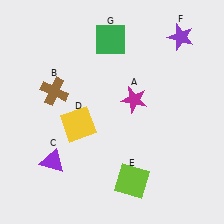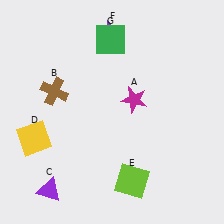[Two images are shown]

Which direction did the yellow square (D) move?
The yellow square (D) moved left.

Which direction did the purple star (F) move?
The purple star (F) moved left.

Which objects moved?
The objects that moved are: the purple triangle (C), the yellow square (D), the purple star (F).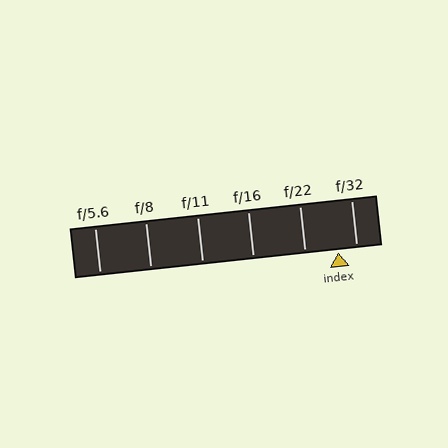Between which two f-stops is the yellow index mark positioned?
The index mark is between f/22 and f/32.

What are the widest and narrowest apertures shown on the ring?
The widest aperture shown is f/5.6 and the narrowest is f/32.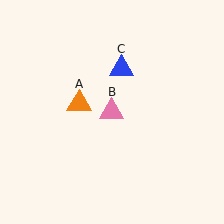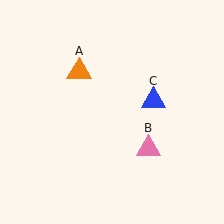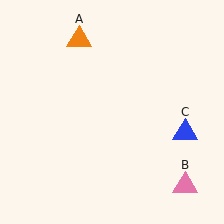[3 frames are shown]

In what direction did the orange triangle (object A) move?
The orange triangle (object A) moved up.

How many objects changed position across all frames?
3 objects changed position: orange triangle (object A), pink triangle (object B), blue triangle (object C).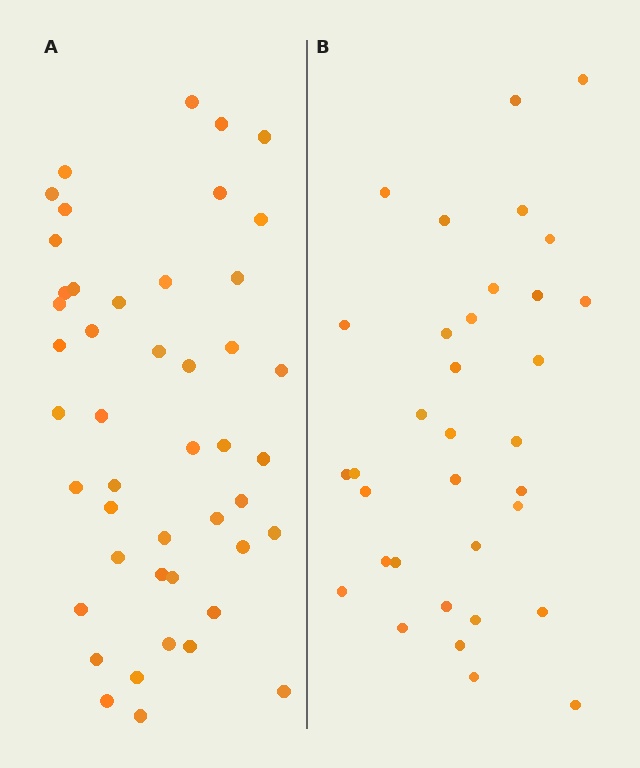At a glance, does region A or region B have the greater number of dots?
Region A (the left region) has more dots.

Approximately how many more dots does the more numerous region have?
Region A has roughly 12 or so more dots than region B.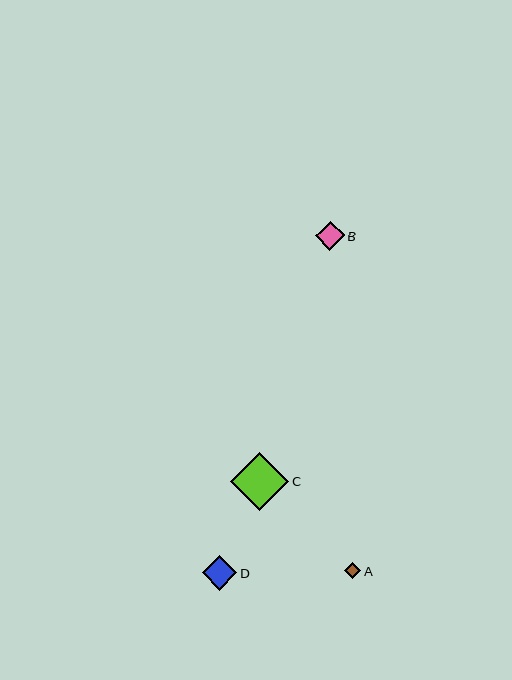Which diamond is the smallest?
Diamond A is the smallest with a size of approximately 16 pixels.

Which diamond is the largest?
Diamond C is the largest with a size of approximately 58 pixels.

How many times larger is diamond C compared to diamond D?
Diamond C is approximately 1.7 times the size of diamond D.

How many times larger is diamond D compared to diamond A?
Diamond D is approximately 2.1 times the size of diamond A.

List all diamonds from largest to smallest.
From largest to smallest: C, D, B, A.